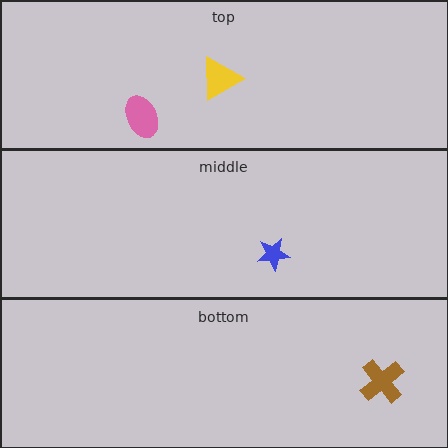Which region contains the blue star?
The middle region.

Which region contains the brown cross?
The bottom region.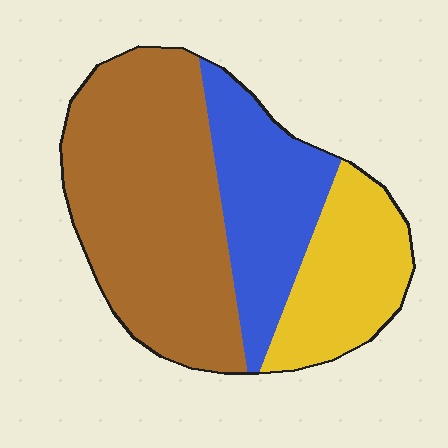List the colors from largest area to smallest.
From largest to smallest: brown, blue, yellow.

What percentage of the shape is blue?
Blue takes up about one quarter (1/4) of the shape.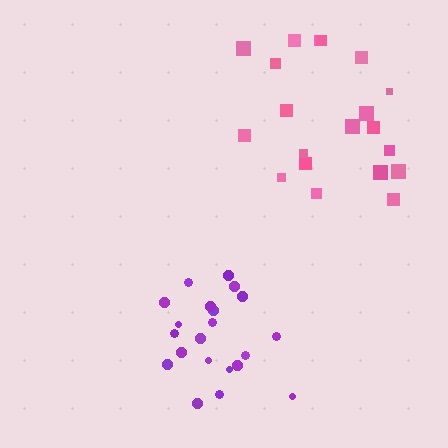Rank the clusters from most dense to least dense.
purple, pink.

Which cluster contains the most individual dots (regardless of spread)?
Purple (21).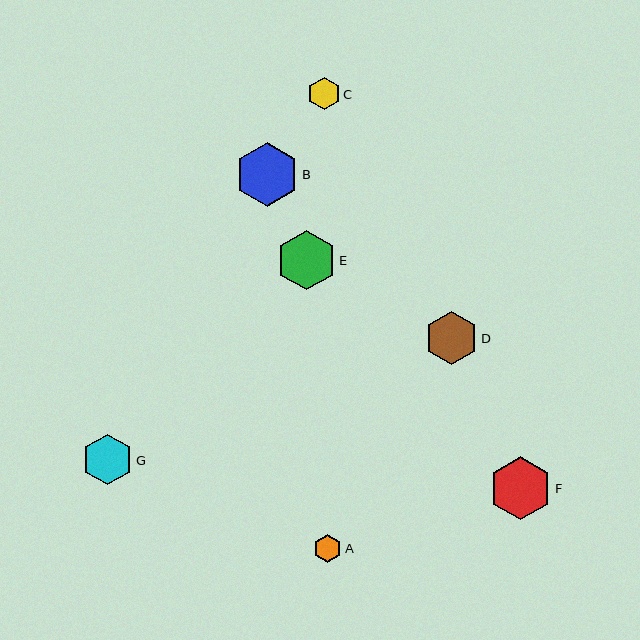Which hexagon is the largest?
Hexagon B is the largest with a size of approximately 64 pixels.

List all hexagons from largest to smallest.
From largest to smallest: B, F, E, D, G, C, A.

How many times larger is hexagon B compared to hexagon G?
Hexagon B is approximately 1.3 times the size of hexagon G.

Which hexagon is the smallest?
Hexagon A is the smallest with a size of approximately 28 pixels.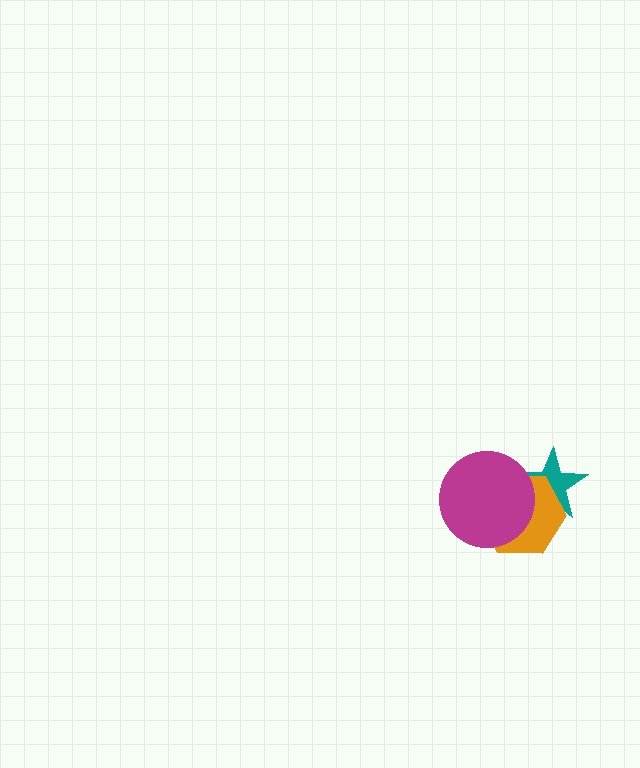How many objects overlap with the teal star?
2 objects overlap with the teal star.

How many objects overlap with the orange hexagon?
2 objects overlap with the orange hexagon.